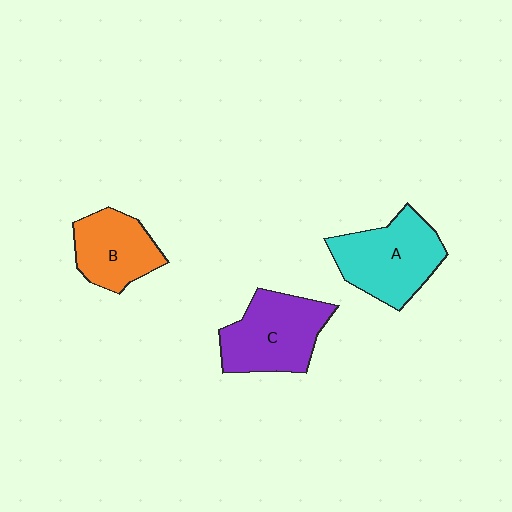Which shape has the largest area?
Shape A (cyan).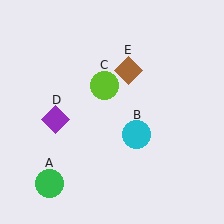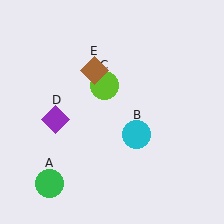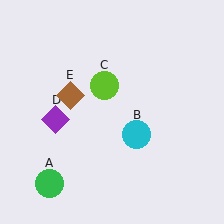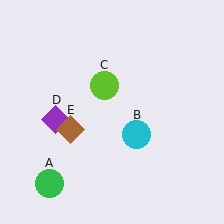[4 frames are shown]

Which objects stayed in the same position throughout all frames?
Green circle (object A) and cyan circle (object B) and lime circle (object C) and purple diamond (object D) remained stationary.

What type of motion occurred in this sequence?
The brown diamond (object E) rotated counterclockwise around the center of the scene.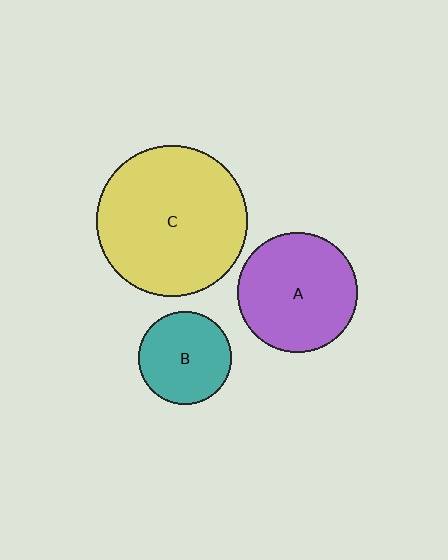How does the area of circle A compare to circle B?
Approximately 1.7 times.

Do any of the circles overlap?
No, none of the circles overlap.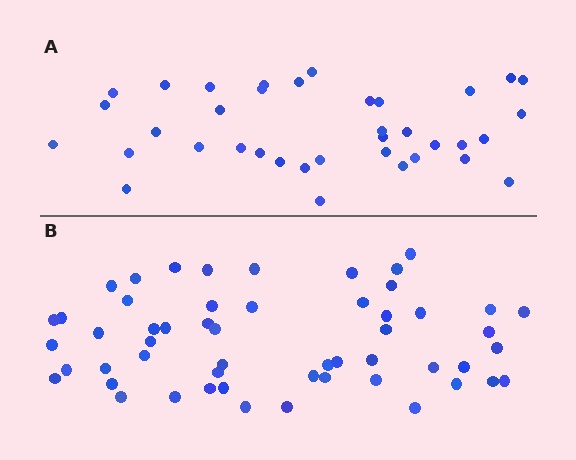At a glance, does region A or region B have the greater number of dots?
Region B (the bottom region) has more dots.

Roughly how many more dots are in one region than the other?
Region B has approximately 15 more dots than region A.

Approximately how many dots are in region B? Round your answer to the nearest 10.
About 50 dots. (The exact count is 54, which rounds to 50.)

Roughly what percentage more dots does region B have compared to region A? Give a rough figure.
About 45% more.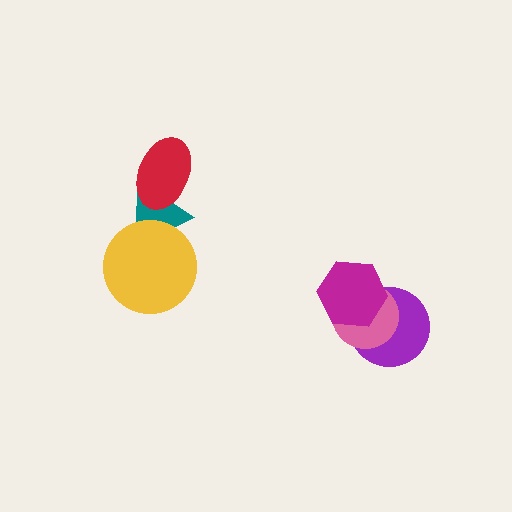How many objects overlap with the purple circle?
2 objects overlap with the purple circle.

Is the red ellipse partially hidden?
No, no other shape covers it.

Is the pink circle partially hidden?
Yes, it is partially covered by another shape.